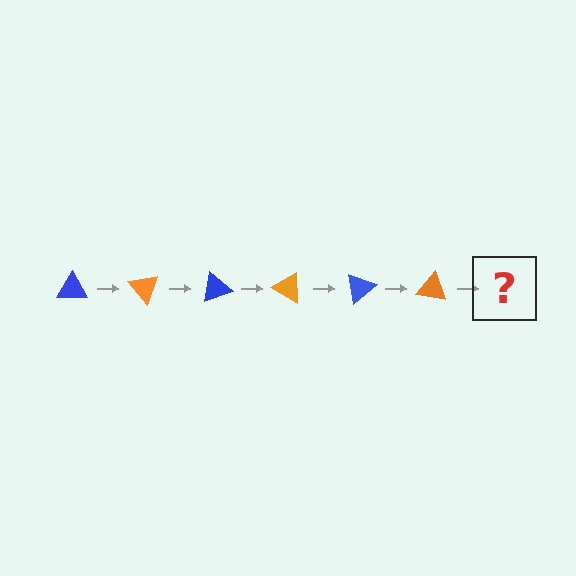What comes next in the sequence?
The next element should be a blue triangle, rotated 300 degrees from the start.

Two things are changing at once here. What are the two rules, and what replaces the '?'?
The two rules are that it rotates 50 degrees each step and the color cycles through blue and orange. The '?' should be a blue triangle, rotated 300 degrees from the start.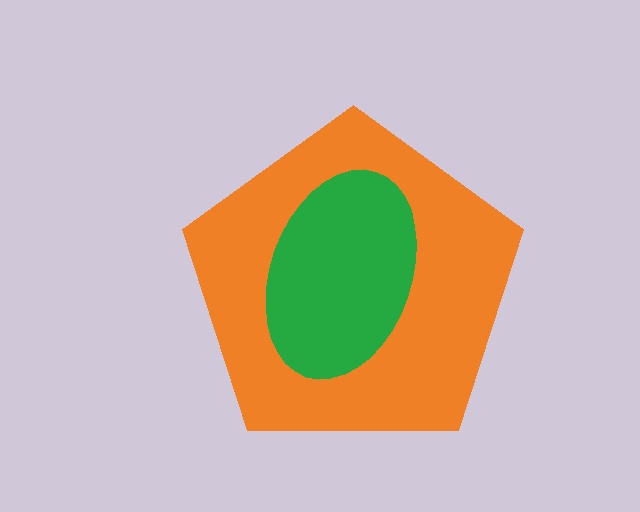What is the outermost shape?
The orange pentagon.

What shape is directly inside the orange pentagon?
The green ellipse.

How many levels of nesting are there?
2.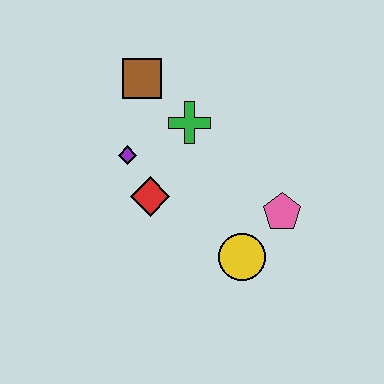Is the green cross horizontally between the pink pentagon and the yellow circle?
No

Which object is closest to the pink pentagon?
The yellow circle is closest to the pink pentagon.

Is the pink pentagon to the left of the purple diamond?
No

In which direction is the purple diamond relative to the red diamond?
The purple diamond is above the red diamond.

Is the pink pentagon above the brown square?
No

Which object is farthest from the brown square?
The yellow circle is farthest from the brown square.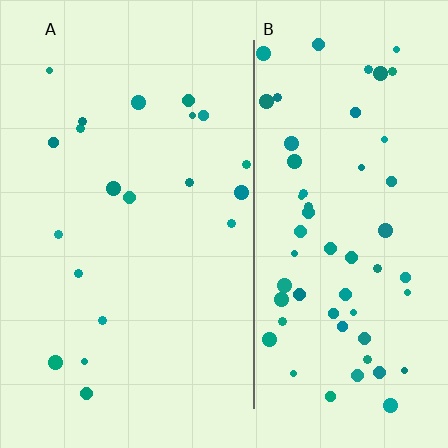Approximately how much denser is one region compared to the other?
Approximately 3.0× — region B over region A.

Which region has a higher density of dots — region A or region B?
B (the right).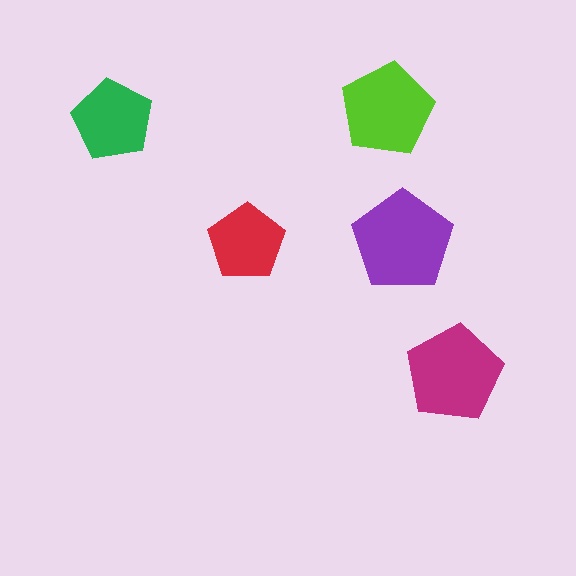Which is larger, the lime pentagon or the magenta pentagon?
The magenta one.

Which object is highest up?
The lime pentagon is topmost.